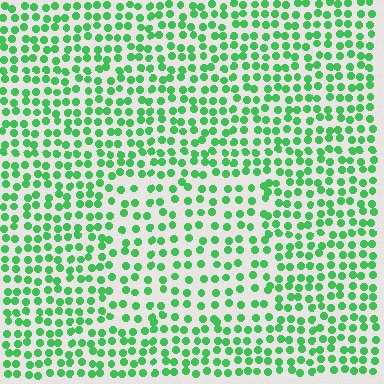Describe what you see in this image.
The image contains small green elements arranged at two different densities. A rectangle-shaped region is visible where the elements are less densely packed than the surrounding area.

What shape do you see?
I see a rectangle.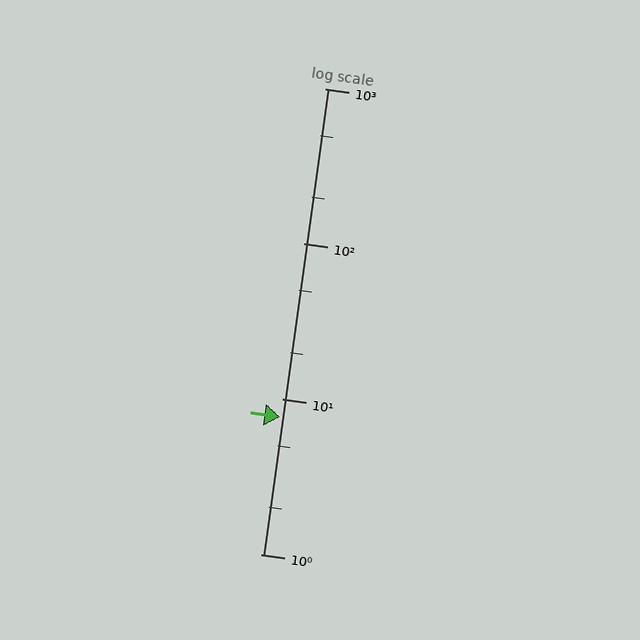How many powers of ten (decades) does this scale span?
The scale spans 3 decades, from 1 to 1000.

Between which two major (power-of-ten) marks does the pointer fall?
The pointer is between 1 and 10.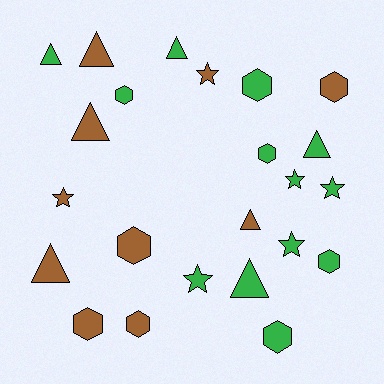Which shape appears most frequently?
Hexagon, with 9 objects.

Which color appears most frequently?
Green, with 13 objects.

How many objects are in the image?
There are 23 objects.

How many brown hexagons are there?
There are 4 brown hexagons.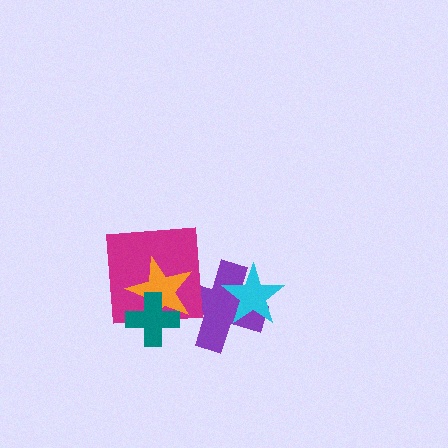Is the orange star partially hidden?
Yes, it is partially covered by another shape.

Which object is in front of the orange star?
The teal cross is in front of the orange star.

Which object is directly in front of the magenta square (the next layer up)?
The orange star is directly in front of the magenta square.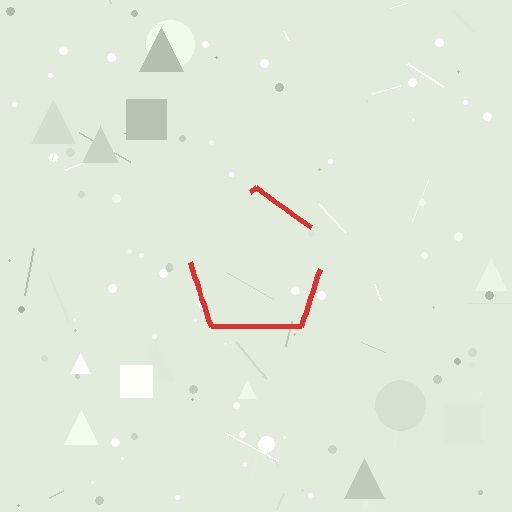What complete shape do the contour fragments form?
The contour fragments form a pentagon.